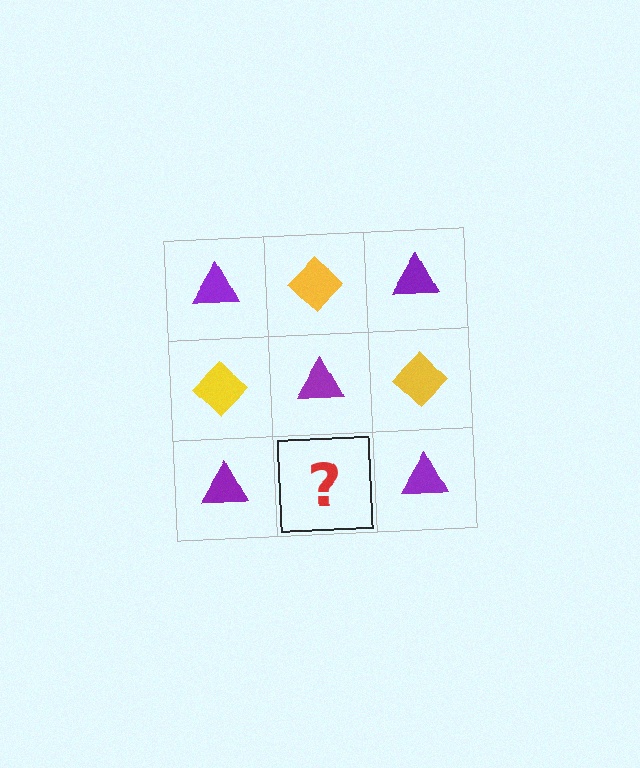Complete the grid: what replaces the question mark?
The question mark should be replaced with a yellow diamond.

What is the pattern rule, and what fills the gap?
The rule is that it alternates purple triangle and yellow diamond in a checkerboard pattern. The gap should be filled with a yellow diamond.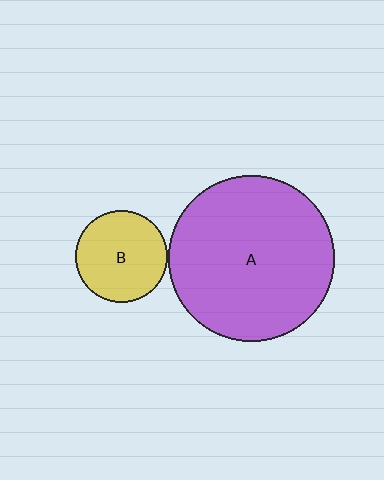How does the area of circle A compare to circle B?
Approximately 3.2 times.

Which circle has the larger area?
Circle A (purple).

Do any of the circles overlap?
No, none of the circles overlap.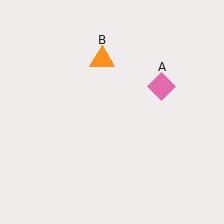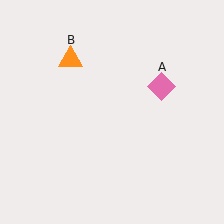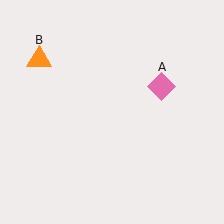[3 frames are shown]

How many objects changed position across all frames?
1 object changed position: orange triangle (object B).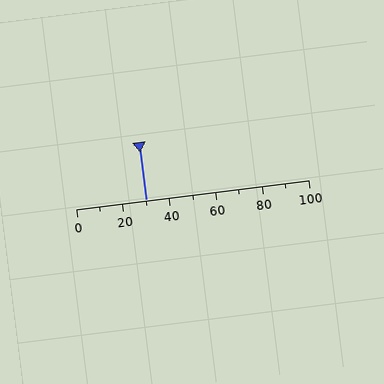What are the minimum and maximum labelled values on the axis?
The axis runs from 0 to 100.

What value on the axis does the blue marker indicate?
The marker indicates approximately 30.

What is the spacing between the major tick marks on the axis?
The major ticks are spaced 20 apart.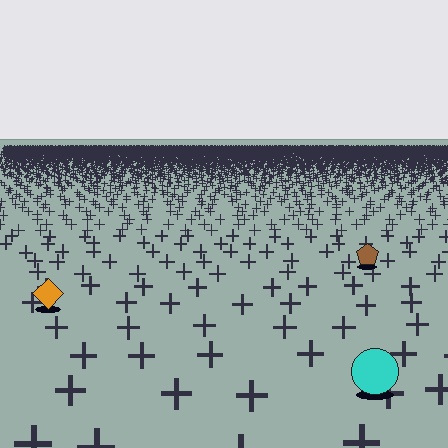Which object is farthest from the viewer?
The brown pentagon is farthest from the viewer. It appears smaller and the ground texture around it is denser.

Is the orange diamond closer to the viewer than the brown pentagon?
Yes. The orange diamond is closer — you can tell from the texture gradient: the ground texture is coarser near it.